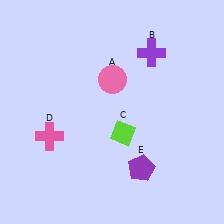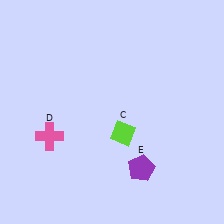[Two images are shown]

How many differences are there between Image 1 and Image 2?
There are 2 differences between the two images.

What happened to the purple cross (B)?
The purple cross (B) was removed in Image 2. It was in the top-right area of Image 1.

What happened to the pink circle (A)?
The pink circle (A) was removed in Image 2. It was in the top-right area of Image 1.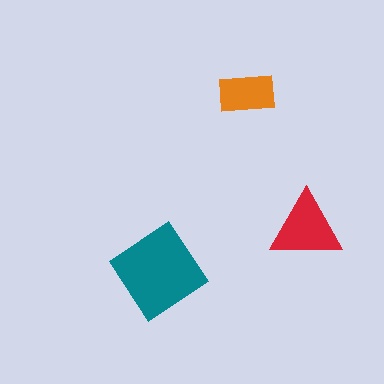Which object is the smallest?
The orange rectangle.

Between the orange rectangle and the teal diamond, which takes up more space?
The teal diamond.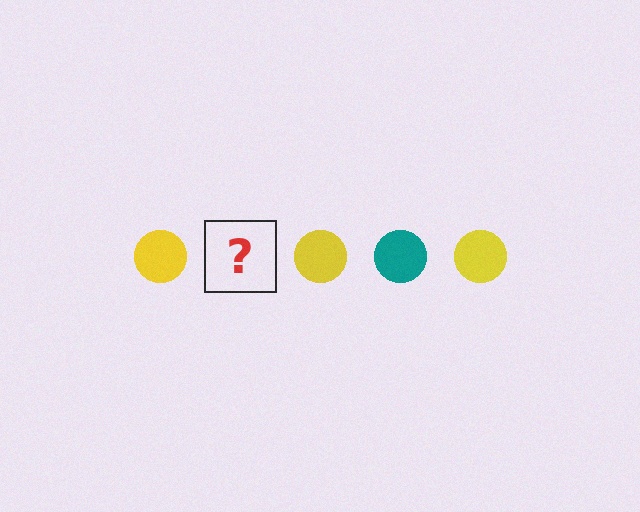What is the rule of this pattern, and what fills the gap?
The rule is that the pattern cycles through yellow, teal circles. The gap should be filled with a teal circle.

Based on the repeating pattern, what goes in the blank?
The blank should be a teal circle.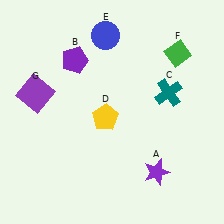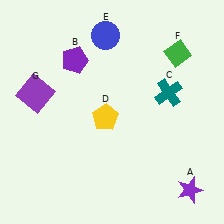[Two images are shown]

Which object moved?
The purple star (A) moved right.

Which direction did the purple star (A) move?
The purple star (A) moved right.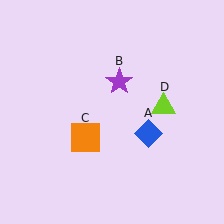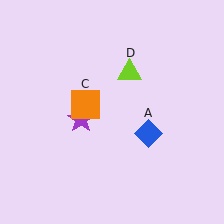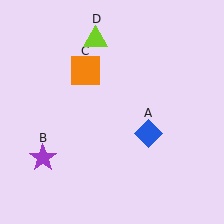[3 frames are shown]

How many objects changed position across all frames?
3 objects changed position: purple star (object B), orange square (object C), lime triangle (object D).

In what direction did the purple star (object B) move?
The purple star (object B) moved down and to the left.